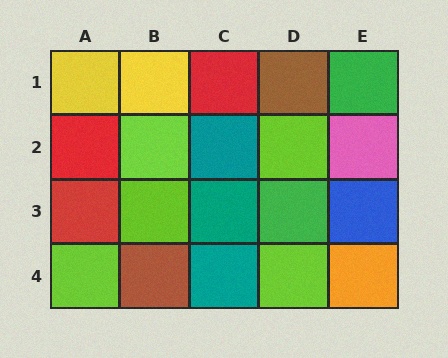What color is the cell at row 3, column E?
Blue.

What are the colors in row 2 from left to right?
Red, lime, teal, lime, pink.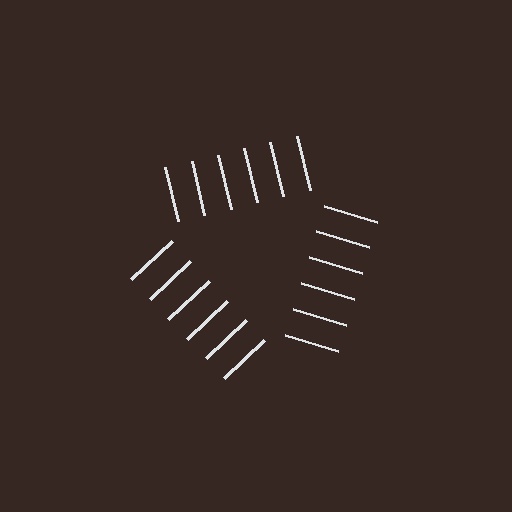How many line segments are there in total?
18 — 6 along each of the 3 edges.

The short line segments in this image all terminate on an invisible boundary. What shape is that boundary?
An illusory triangle — the line segments terminate on its edges but no continuous stroke is drawn.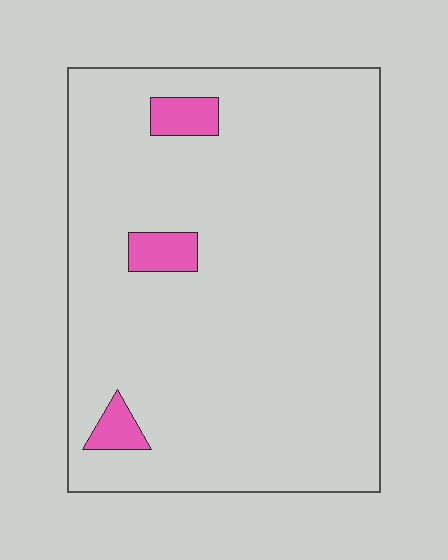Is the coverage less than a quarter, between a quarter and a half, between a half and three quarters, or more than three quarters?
Less than a quarter.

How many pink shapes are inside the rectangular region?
3.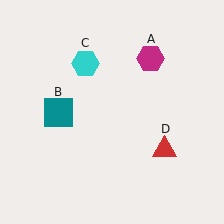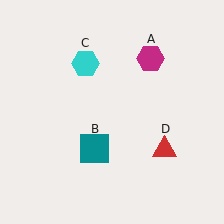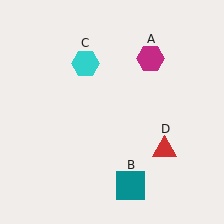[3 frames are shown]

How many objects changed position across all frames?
1 object changed position: teal square (object B).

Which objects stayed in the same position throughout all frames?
Magenta hexagon (object A) and cyan hexagon (object C) and red triangle (object D) remained stationary.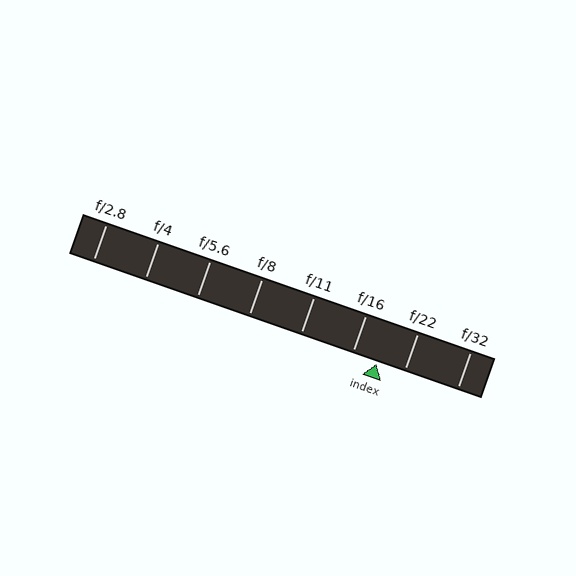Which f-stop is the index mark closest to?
The index mark is closest to f/16.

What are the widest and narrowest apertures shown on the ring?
The widest aperture shown is f/2.8 and the narrowest is f/32.